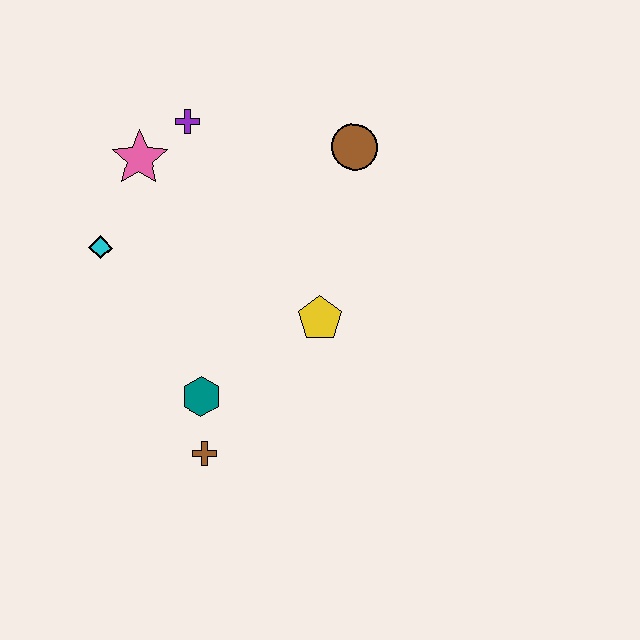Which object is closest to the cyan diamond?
The pink star is closest to the cyan diamond.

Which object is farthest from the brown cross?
The brown circle is farthest from the brown cross.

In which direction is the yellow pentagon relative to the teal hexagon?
The yellow pentagon is to the right of the teal hexagon.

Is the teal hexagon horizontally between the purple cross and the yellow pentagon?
Yes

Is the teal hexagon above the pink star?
No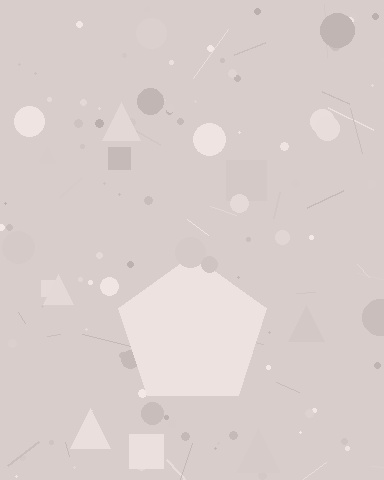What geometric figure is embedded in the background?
A pentagon is embedded in the background.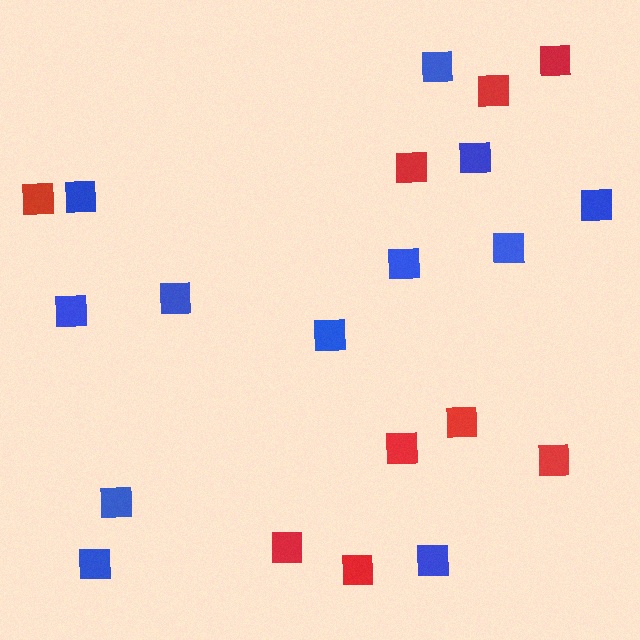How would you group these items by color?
There are 2 groups: one group of red squares (9) and one group of blue squares (12).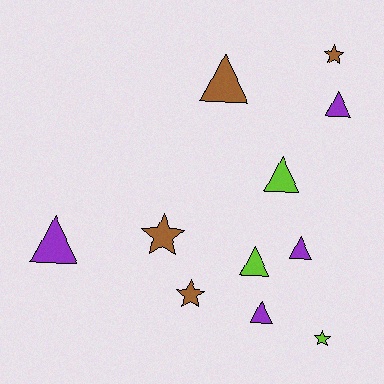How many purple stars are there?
There are no purple stars.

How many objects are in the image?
There are 11 objects.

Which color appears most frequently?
Brown, with 4 objects.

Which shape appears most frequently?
Triangle, with 7 objects.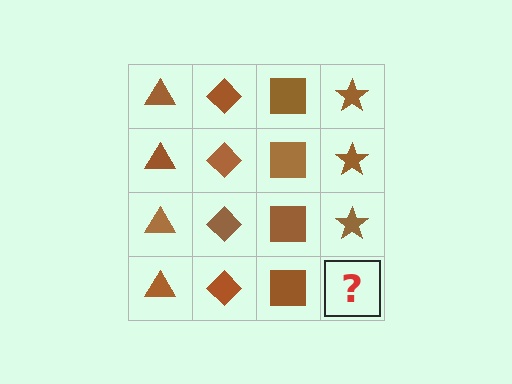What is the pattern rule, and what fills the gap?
The rule is that each column has a consistent shape. The gap should be filled with a brown star.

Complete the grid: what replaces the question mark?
The question mark should be replaced with a brown star.